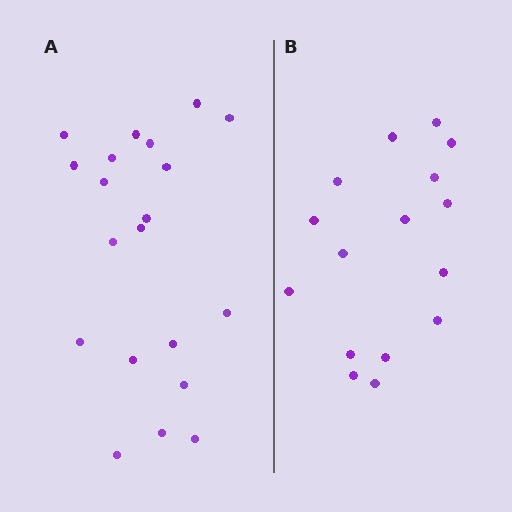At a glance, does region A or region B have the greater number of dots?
Region A (the left region) has more dots.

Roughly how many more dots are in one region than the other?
Region A has about 4 more dots than region B.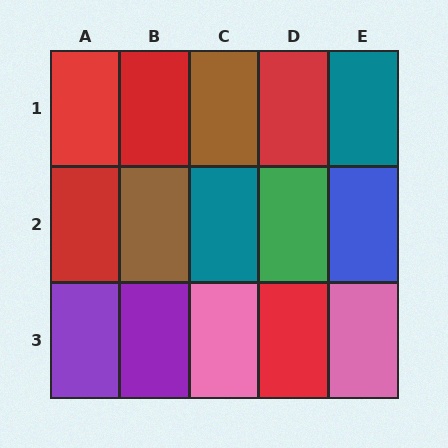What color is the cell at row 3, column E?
Pink.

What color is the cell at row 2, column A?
Red.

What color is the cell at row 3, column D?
Red.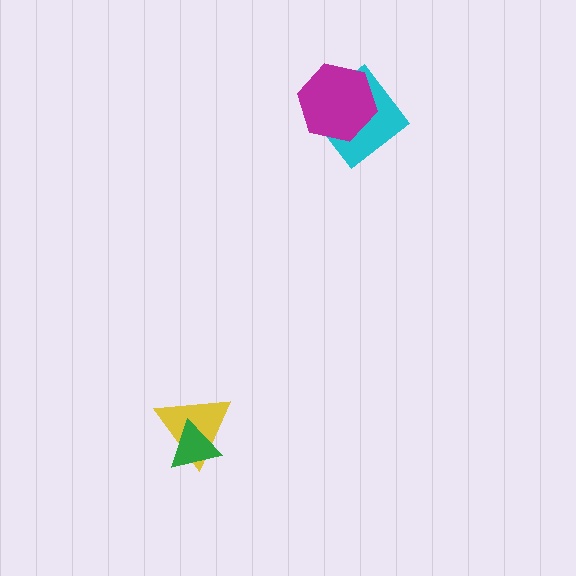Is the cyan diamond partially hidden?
Yes, it is partially covered by another shape.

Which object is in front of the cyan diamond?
The magenta hexagon is in front of the cyan diamond.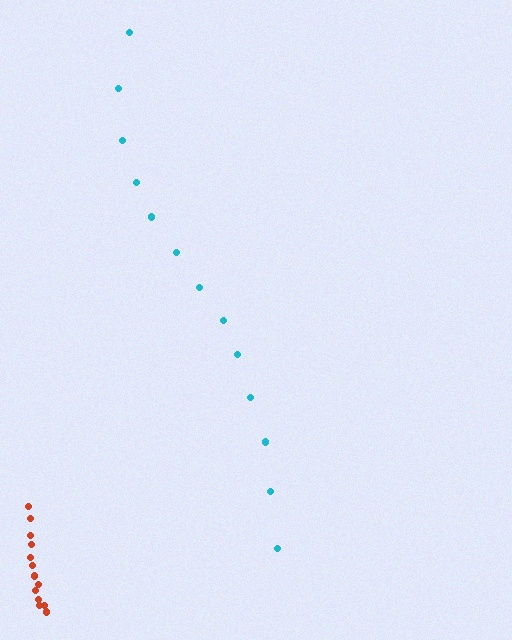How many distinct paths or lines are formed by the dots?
There are 2 distinct paths.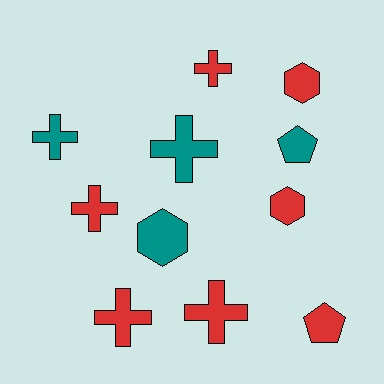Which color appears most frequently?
Red, with 7 objects.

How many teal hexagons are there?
There is 1 teal hexagon.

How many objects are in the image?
There are 11 objects.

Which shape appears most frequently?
Cross, with 6 objects.